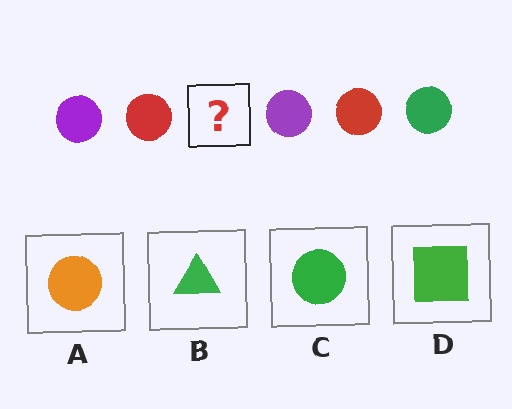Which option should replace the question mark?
Option C.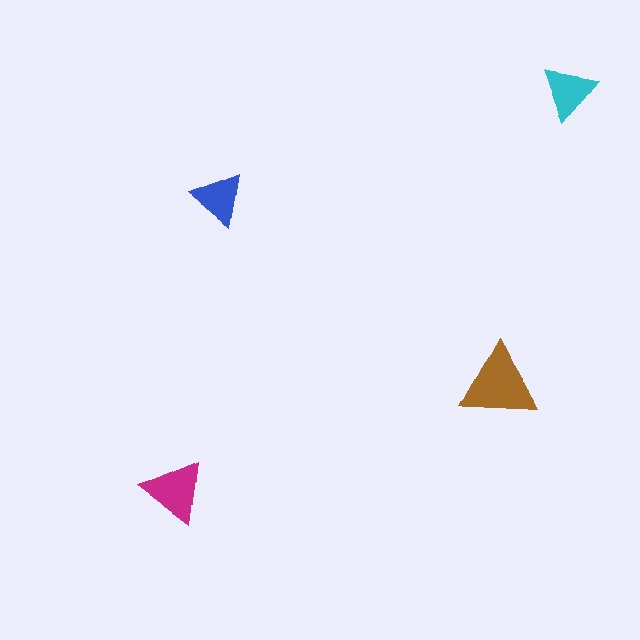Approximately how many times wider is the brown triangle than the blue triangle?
About 1.5 times wider.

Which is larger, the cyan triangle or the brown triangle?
The brown one.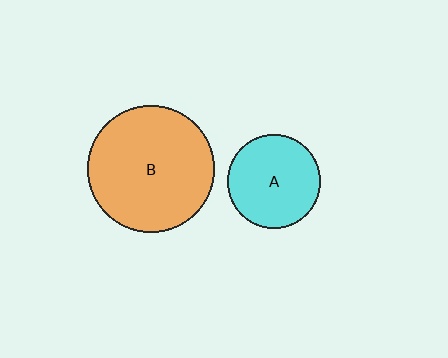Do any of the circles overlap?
No, none of the circles overlap.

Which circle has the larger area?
Circle B (orange).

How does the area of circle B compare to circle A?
Approximately 1.8 times.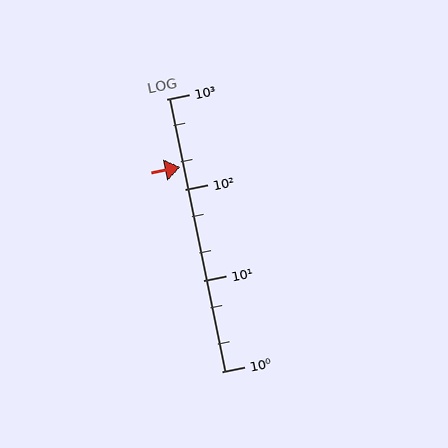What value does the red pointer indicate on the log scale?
The pointer indicates approximately 180.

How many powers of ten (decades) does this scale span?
The scale spans 3 decades, from 1 to 1000.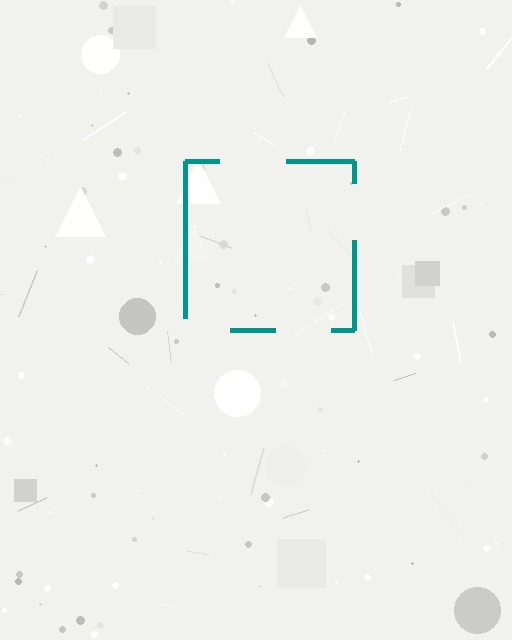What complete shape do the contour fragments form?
The contour fragments form a square.